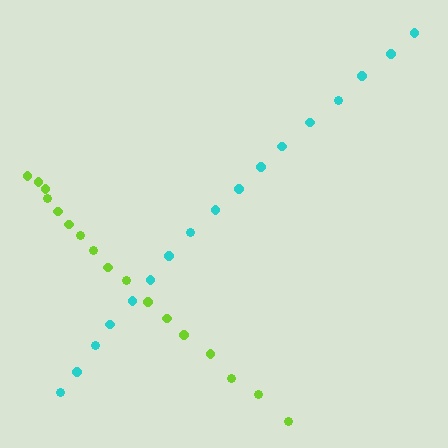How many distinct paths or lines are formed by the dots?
There are 2 distinct paths.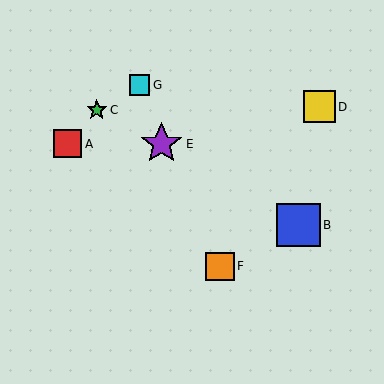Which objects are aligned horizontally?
Objects A, E are aligned horizontally.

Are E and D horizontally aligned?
No, E is at y≈144 and D is at y≈107.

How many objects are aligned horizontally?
2 objects (A, E) are aligned horizontally.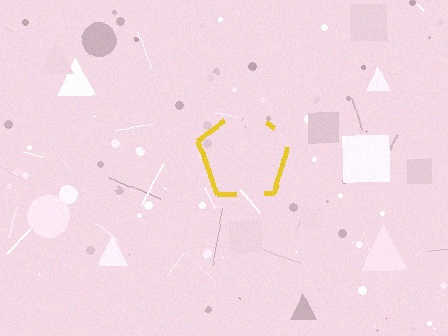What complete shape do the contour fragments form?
The contour fragments form a pentagon.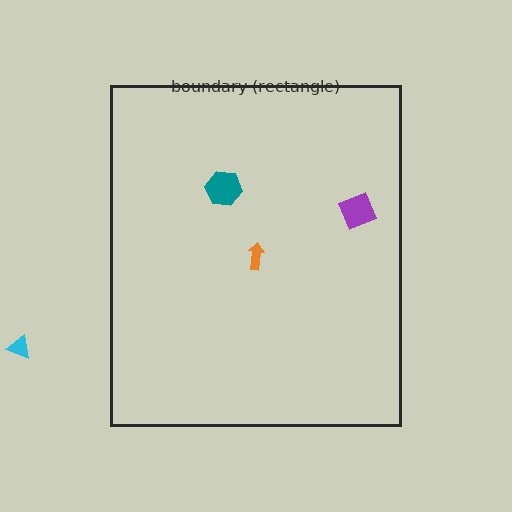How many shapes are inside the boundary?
3 inside, 1 outside.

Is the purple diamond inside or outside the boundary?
Inside.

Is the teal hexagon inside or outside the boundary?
Inside.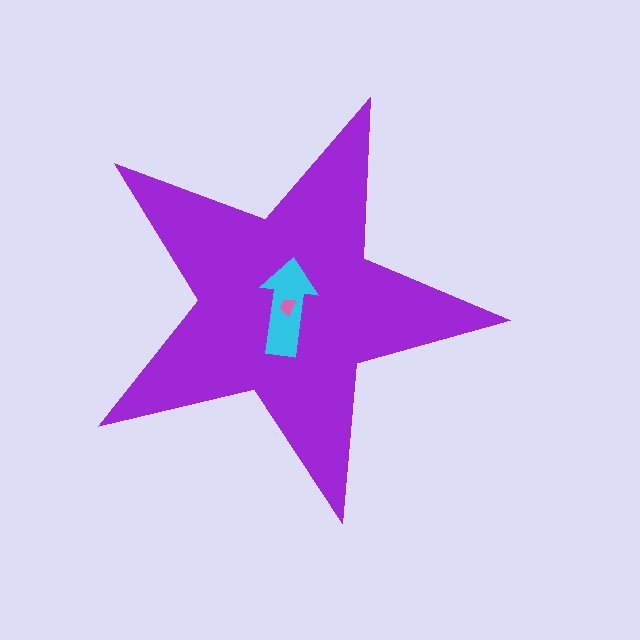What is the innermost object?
The pink trapezoid.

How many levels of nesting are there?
3.